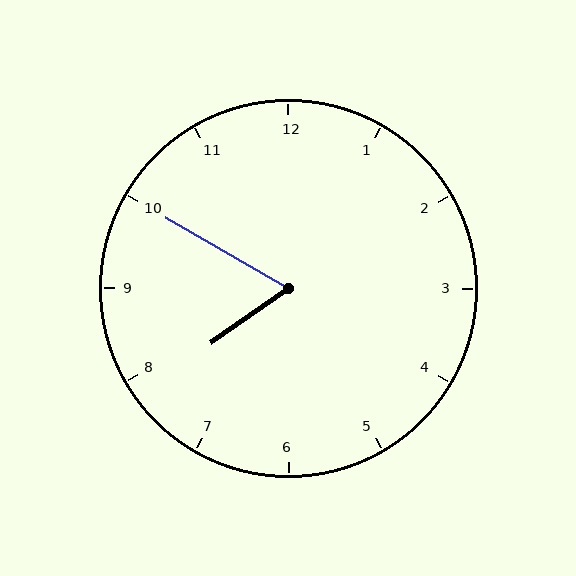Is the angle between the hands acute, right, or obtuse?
It is acute.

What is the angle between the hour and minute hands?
Approximately 65 degrees.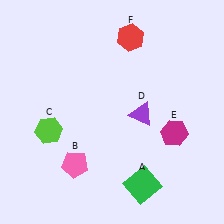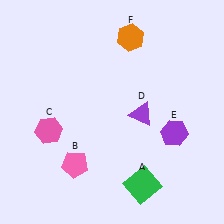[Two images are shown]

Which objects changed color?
C changed from lime to pink. E changed from magenta to purple. F changed from red to orange.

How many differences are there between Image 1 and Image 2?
There are 3 differences between the two images.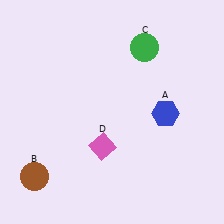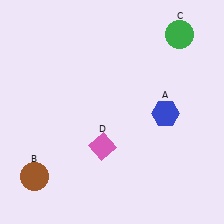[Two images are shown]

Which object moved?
The green circle (C) moved right.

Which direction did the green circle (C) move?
The green circle (C) moved right.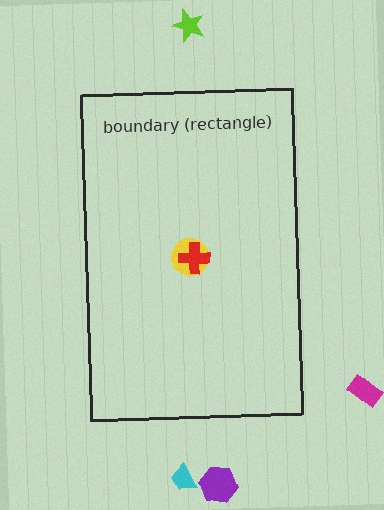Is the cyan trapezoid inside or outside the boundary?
Outside.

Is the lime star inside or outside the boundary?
Outside.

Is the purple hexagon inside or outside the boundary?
Outside.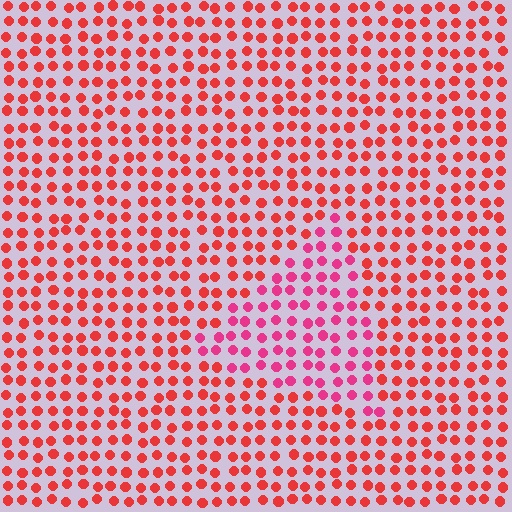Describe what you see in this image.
The image is filled with small red elements in a uniform arrangement. A triangle-shaped region is visible where the elements are tinted to a slightly different hue, forming a subtle color boundary.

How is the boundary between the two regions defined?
The boundary is defined purely by a slight shift in hue (about 29 degrees). Spacing, size, and orientation are identical on both sides.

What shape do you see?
I see a triangle.